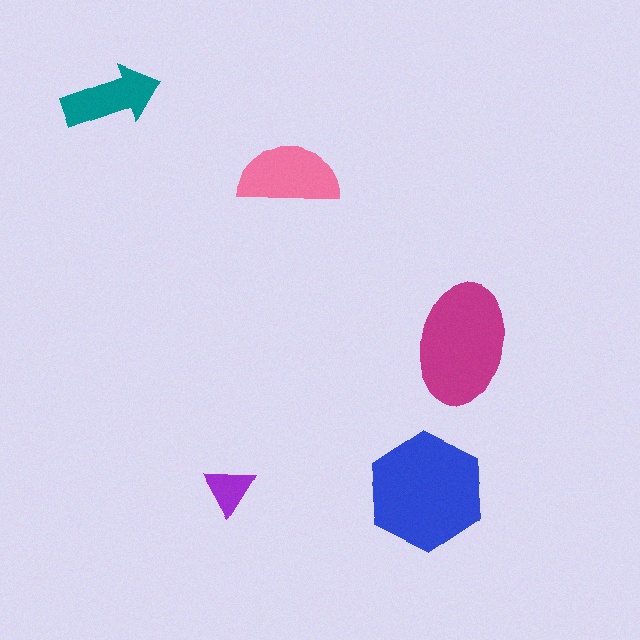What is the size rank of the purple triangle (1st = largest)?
5th.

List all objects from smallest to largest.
The purple triangle, the teal arrow, the pink semicircle, the magenta ellipse, the blue hexagon.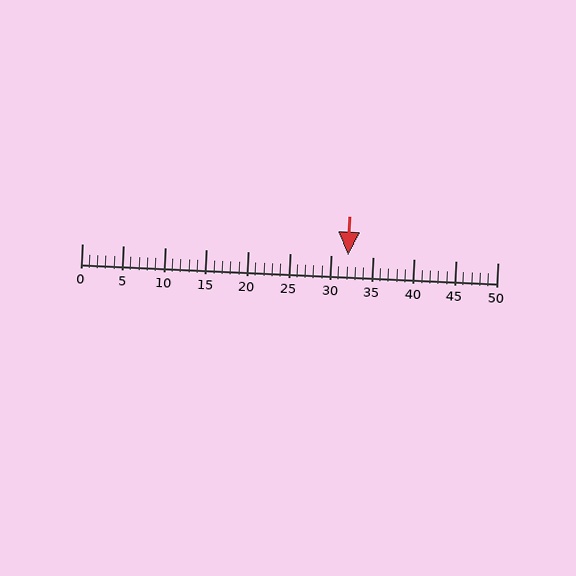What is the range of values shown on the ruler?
The ruler shows values from 0 to 50.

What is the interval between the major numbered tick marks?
The major tick marks are spaced 5 units apart.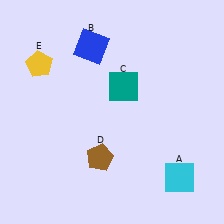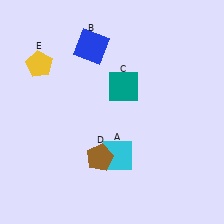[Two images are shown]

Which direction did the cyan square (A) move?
The cyan square (A) moved left.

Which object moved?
The cyan square (A) moved left.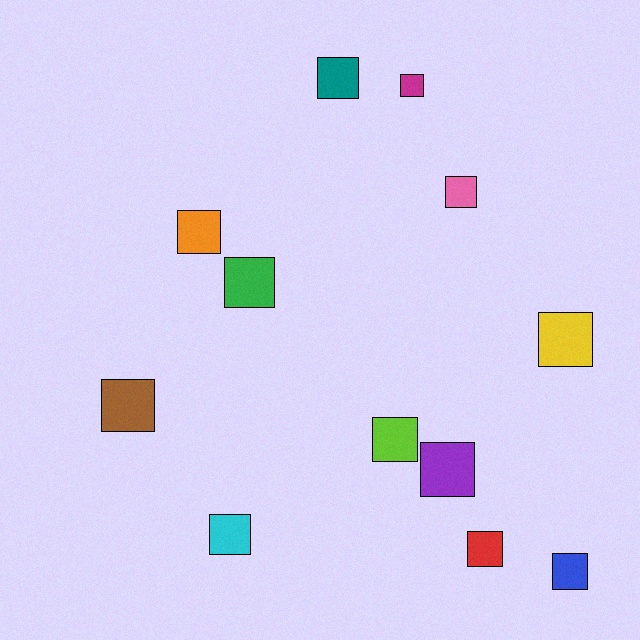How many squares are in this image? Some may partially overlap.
There are 12 squares.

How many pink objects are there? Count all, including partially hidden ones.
There is 1 pink object.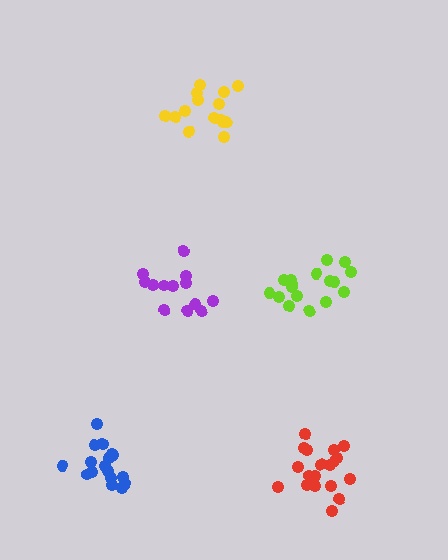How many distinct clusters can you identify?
There are 5 distinct clusters.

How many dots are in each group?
Group 1: 13 dots, Group 2: 17 dots, Group 3: 17 dots, Group 4: 19 dots, Group 5: 15 dots (81 total).